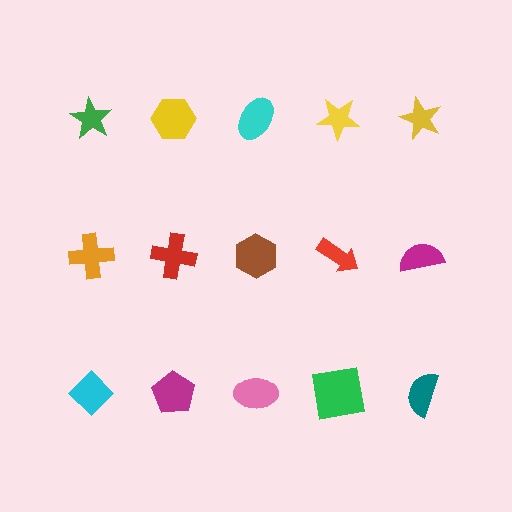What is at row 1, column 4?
A yellow star.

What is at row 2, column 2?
A red cross.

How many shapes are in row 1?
5 shapes.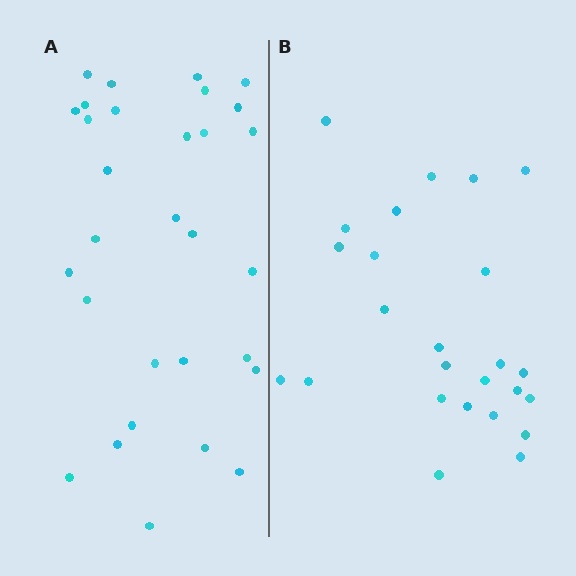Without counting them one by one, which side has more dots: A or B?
Region A (the left region) has more dots.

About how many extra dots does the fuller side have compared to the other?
Region A has about 5 more dots than region B.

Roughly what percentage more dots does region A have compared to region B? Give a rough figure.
About 20% more.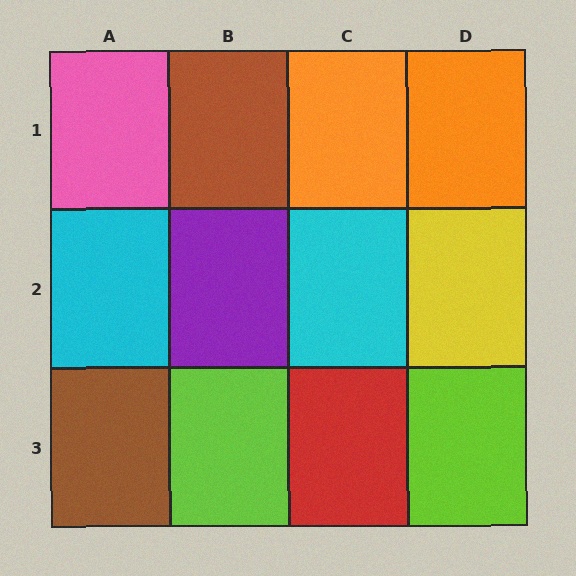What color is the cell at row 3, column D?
Lime.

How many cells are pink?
1 cell is pink.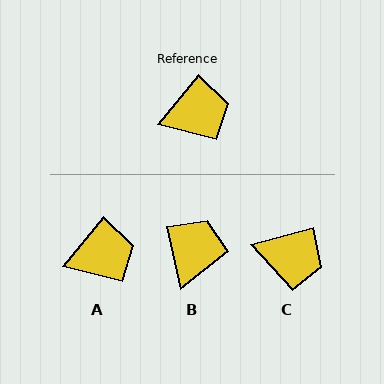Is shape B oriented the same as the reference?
No, it is off by about 52 degrees.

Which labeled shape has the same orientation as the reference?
A.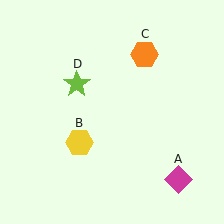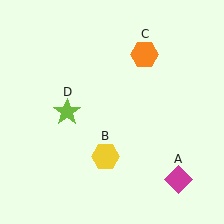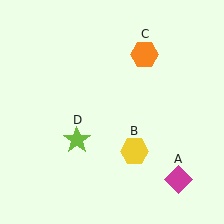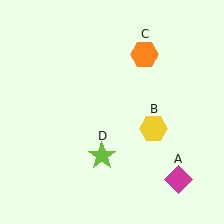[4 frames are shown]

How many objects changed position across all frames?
2 objects changed position: yellow hexagon (object B), lime star (object D).